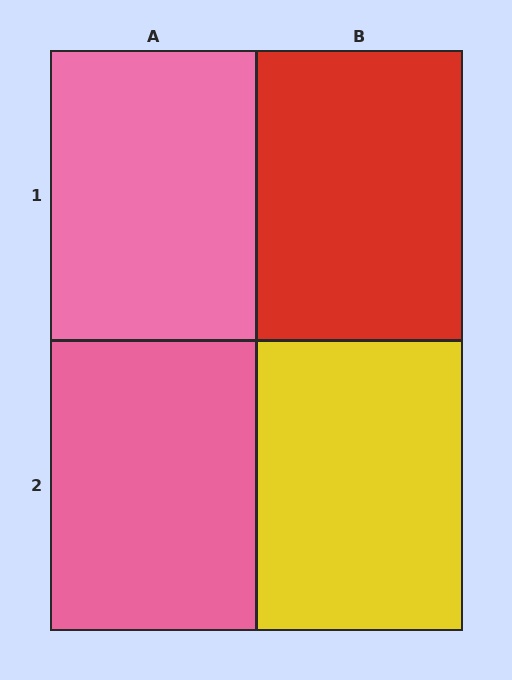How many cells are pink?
2 cells are pink.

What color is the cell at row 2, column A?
Pink.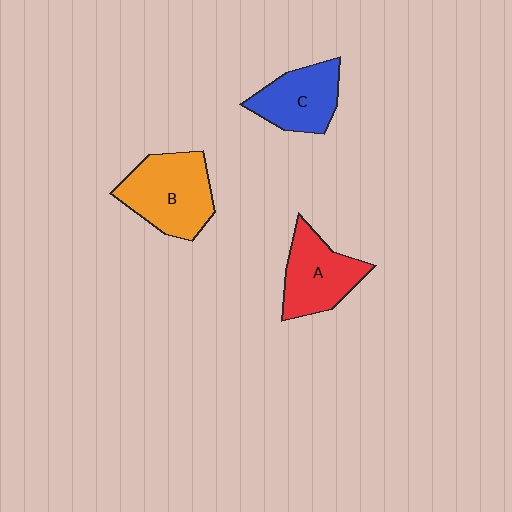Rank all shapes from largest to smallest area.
From largest to smallest: B (orange), A (red), C (blue).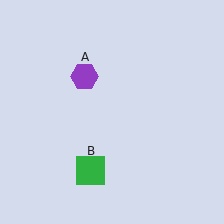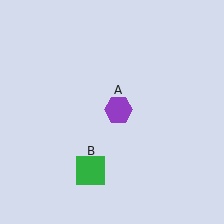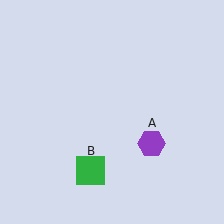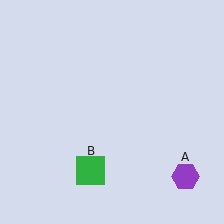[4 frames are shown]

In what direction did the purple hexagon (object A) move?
The purple hexagon (object A) moved down and to the right.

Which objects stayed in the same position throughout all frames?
Green square (object B) remained stationary.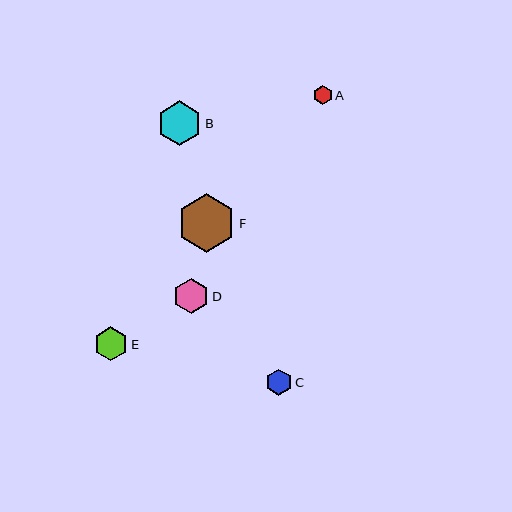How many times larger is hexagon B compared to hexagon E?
Hexagon B is approximately 1.3 times the size of hexagon E.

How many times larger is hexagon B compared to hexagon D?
Hexagon B is approximately 1.3 times the size of hexagon D.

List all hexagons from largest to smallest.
From largest to smallest: F, B, D, E, C, A.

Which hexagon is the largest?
Hexagon F is the largest with a size of approximately 59 pixels.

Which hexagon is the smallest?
Hexagon A is the smallest with a size of approximately 19 pixels.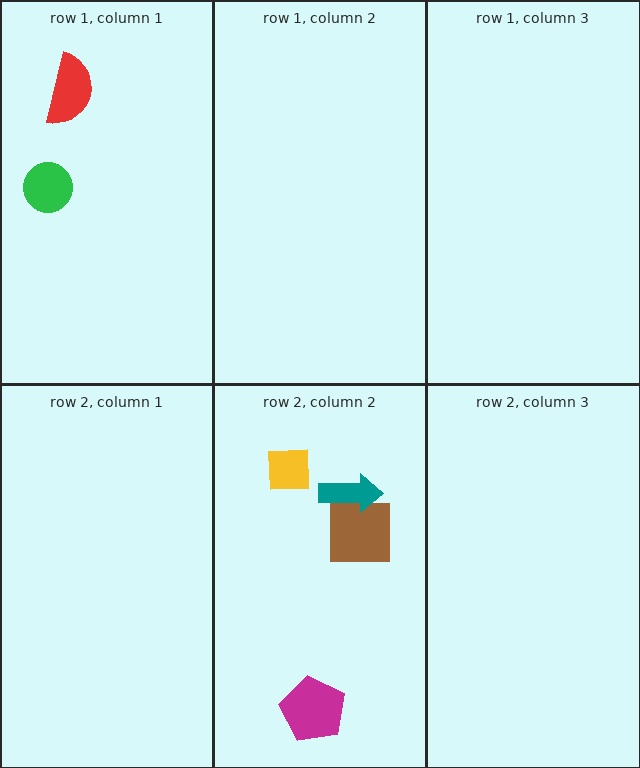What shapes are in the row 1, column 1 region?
The red semicircle, the green circle.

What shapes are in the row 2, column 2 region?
The magenta pentagon, the brown square, the teal arrow, the yellow square.